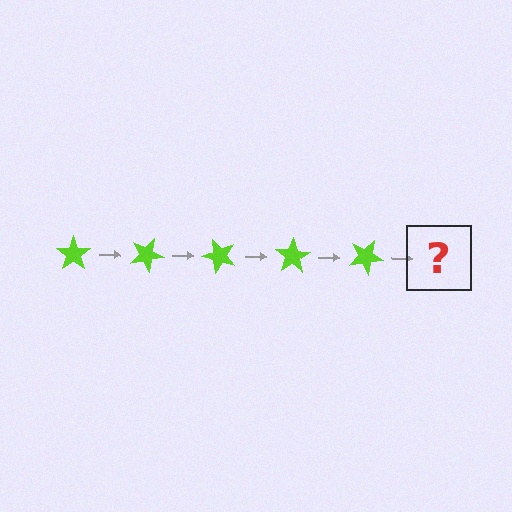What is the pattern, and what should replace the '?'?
The pattern is that the star rotates 25 degrees each step. The '?' should be a lime star rotated 125 degrees.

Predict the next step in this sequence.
The next step is a lime star rotated 125 degrees.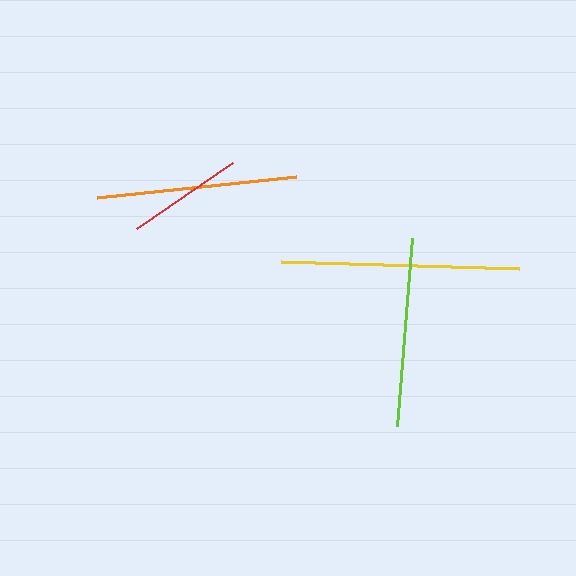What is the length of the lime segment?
The lime segment is approximately 188 pixels long.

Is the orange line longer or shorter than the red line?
The orange line is longer than the red line.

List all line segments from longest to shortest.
From longest to shortest: yellow, orange, lime, red.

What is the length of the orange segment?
The orange segment is approximately 200 pixels long.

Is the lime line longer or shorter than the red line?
The lime line is longer than the red line.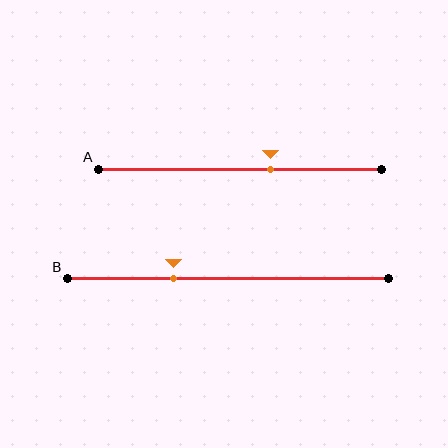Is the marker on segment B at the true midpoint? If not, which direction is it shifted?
No, the marker on segment B is shifted to the left by about 17% of the segment length.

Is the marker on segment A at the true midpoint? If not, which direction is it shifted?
No, the marker on segment A is shifted to the right by about 11% of the segment length.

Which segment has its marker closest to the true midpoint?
Segment A has its marker closest to the true midpoint.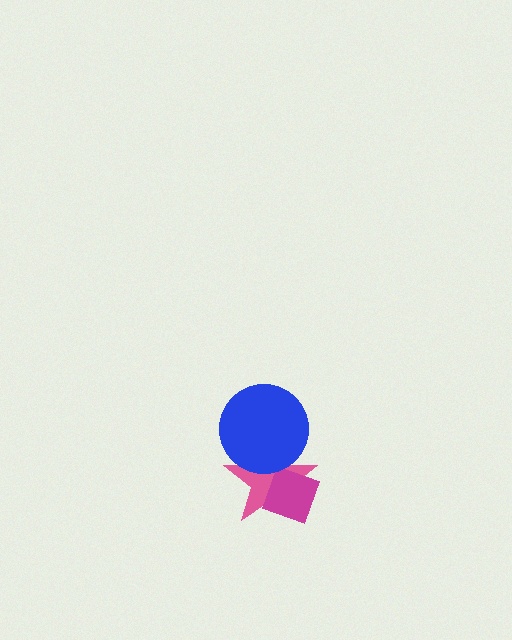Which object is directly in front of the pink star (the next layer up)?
The magenta diamond is directly in front of the pink star.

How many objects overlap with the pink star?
2 objects overlap with the pink star.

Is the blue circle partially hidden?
No, no other shape covers it.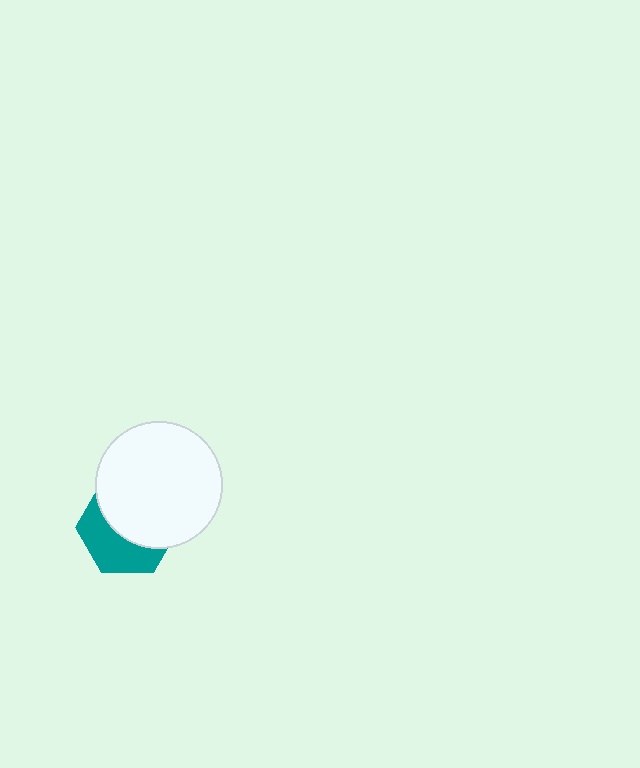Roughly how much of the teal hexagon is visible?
A small part of it is visible (roughly 43%).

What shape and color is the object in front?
The object in front is a white circle.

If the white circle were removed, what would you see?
You would see the complete teal hexagon.